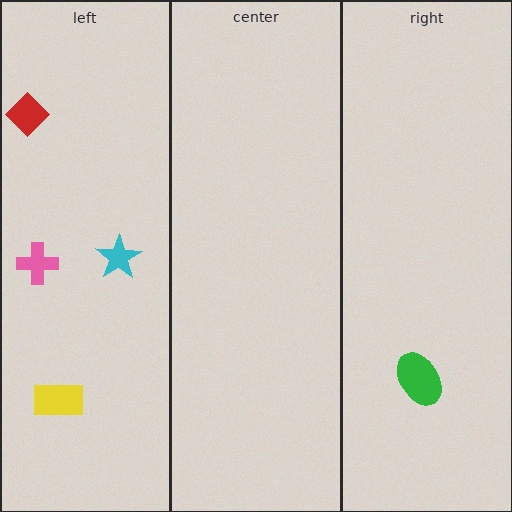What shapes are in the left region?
The pink cross, the yellow rectangle, the red diamond, the cyan star.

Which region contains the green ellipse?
The right region.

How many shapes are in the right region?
1.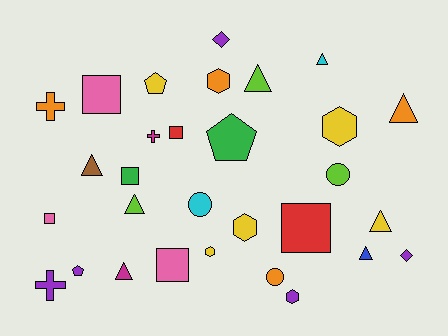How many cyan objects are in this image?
There are 2 cyan objects.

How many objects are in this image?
There are 30 objects.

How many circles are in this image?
There are 3 circles.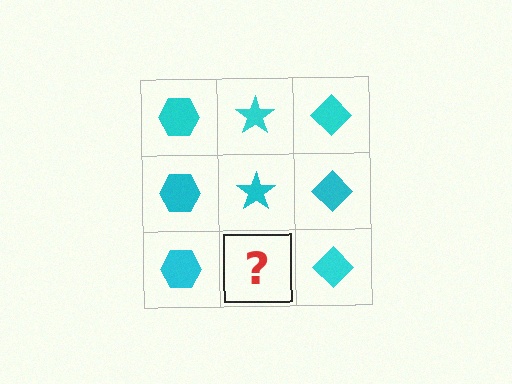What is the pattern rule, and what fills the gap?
The rule is that each column has a consistent shape. The gap should be filled with a cyan star.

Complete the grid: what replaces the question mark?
The question mark should be replaced with a cyan star.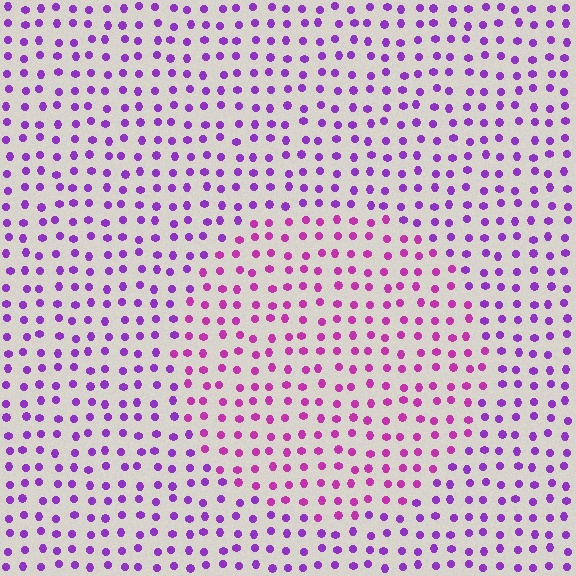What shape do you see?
I see a circle.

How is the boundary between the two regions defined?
The boundary is defined purely by a slight shift in hue (about 30 degrees). Spacing, size, and orientation are identical on both sides.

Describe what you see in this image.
The image is filled with small purple elements in a uniform arrangement. A circle-shaped region is visible where the elements are tinted to a slightly different hue, forming a subtle color boundary.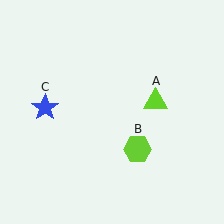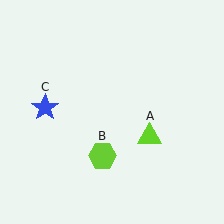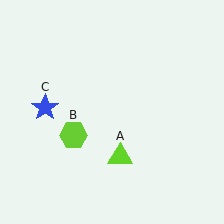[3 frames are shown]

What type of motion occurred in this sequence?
The lime triangle (object A), lime hexagon (object B) rotated clockwise around the center of the scene.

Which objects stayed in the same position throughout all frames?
Blue star (object C) remained stationary.